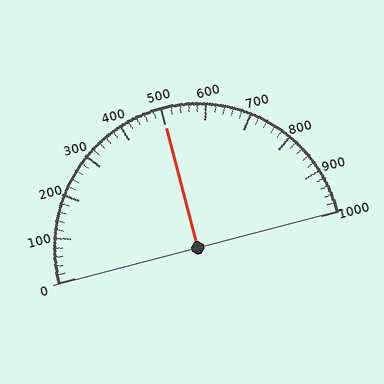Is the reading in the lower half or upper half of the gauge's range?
The reading is in the upper half of the range (0 to 1000).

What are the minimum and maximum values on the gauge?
The gauge ranges from 0 to 1000.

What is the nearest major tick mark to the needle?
The nearest major tick mark is 500.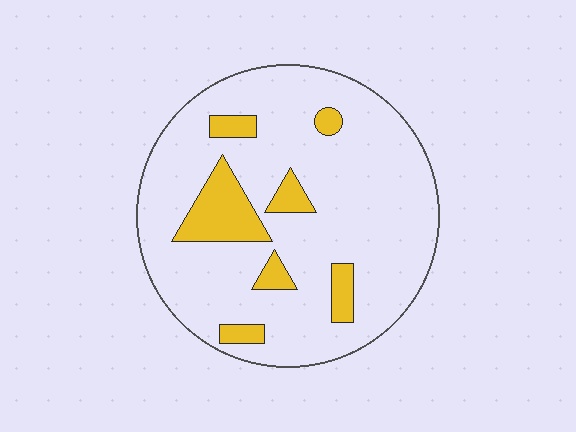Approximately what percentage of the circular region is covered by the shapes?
Approximately 15%.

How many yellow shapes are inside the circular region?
7.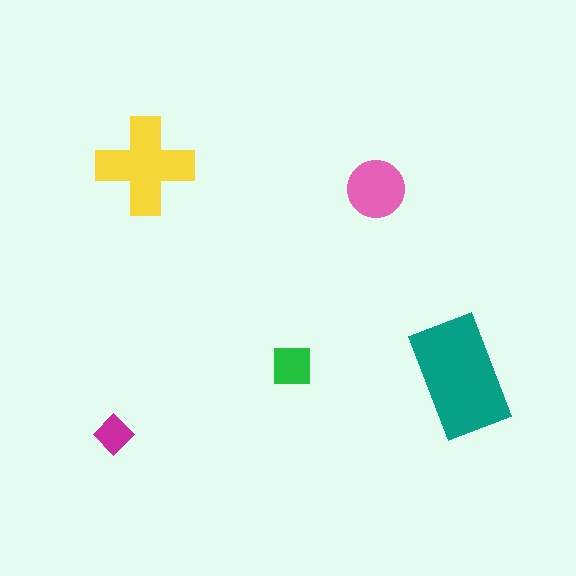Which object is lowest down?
The magenta diamond is bottommost.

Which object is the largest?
The teal rectangle.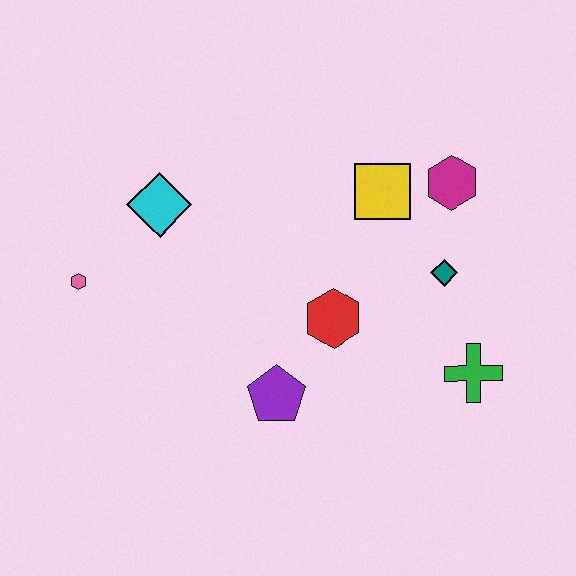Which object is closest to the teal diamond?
The magenta hexagon is closest to the teal diamond.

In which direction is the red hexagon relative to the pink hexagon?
The red hexagon is to the right of the pink hexagon.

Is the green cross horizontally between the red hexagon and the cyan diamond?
No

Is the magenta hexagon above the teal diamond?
Yes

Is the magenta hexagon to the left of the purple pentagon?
No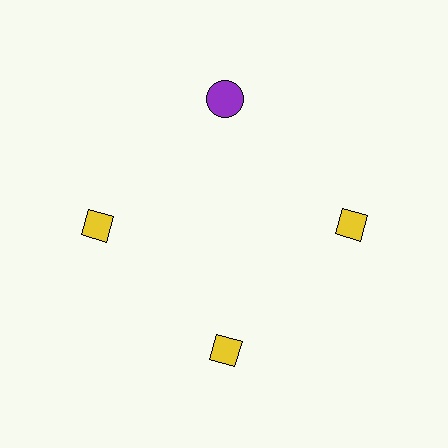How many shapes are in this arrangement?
There are 4 shapes arranged in a ring pattern.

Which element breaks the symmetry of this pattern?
The purple circle at roughly the 12 o'clock position breaks the symmetry. All other shapes are yellow diamonds.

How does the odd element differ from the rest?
It differs in both color (purple instead of yellow) and shape (circle instead of diamond).